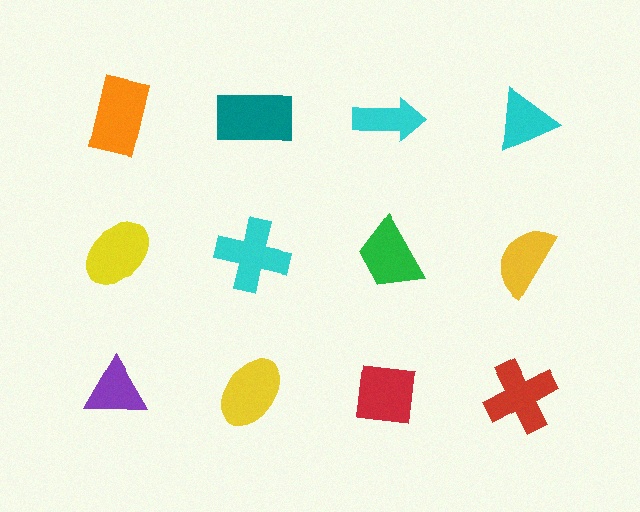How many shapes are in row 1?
4 shapes.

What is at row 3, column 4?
A red cross.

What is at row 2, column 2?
A cyan cross.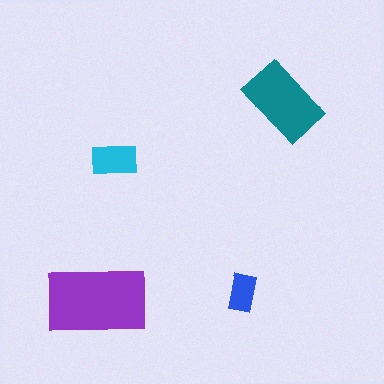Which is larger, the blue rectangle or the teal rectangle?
The teal one.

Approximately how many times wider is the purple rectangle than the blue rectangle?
About 2.5 times wider.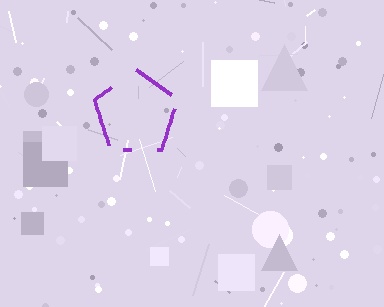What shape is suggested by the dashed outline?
The dashed outline suggests a pentagon.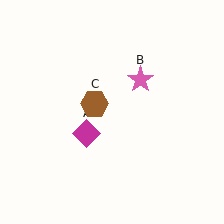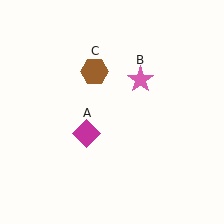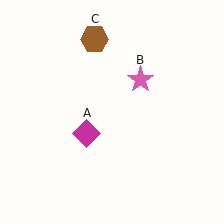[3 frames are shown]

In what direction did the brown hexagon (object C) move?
The brown hexagon (object C) moved up.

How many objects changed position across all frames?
1 object changed position: brown hexagon (object C).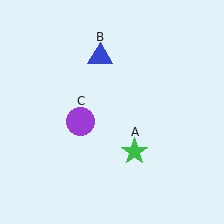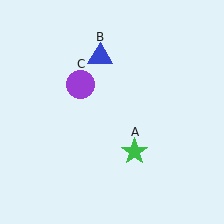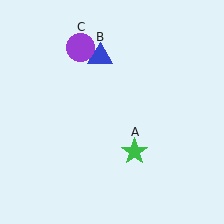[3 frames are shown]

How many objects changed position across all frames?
1 object changed position: purple circle (object C).